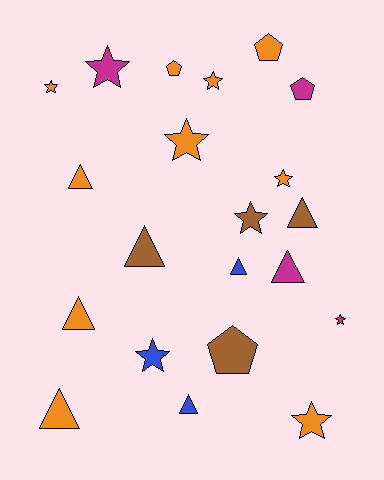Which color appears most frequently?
Orange, with 10 objects.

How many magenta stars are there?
There are 2 magenta stars.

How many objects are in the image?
There are 21 objects.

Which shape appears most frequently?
Star, with 9 objects.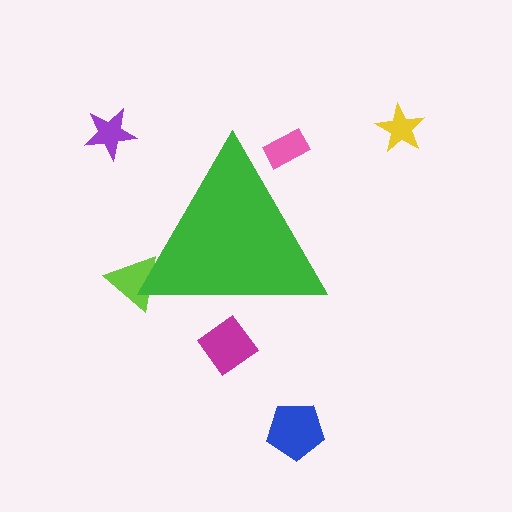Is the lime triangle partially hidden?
Yes, the lime triangle is partially hidden behind the green triangle.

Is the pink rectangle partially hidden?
Yes, the pink rectangle is partially hidden behind the green triangle.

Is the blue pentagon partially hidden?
No, the blue pentagon is fully visible.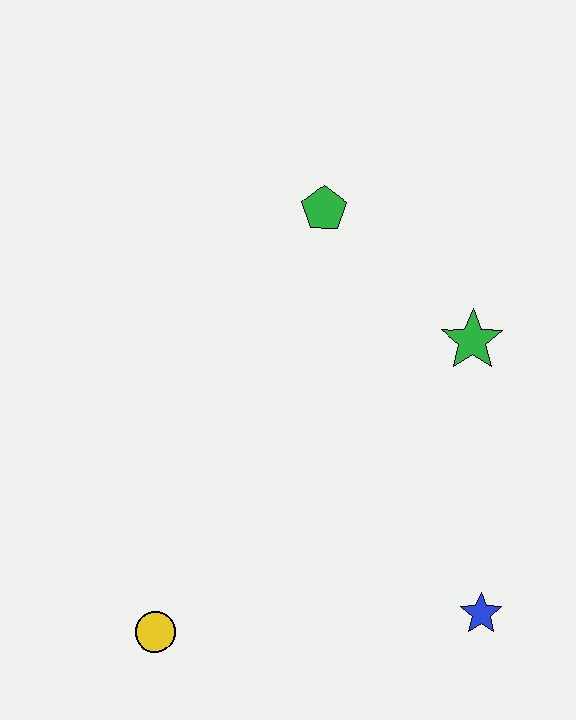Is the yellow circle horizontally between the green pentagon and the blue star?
No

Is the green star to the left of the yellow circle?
No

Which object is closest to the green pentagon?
The green star is closest to the green pentagon.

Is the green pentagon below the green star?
No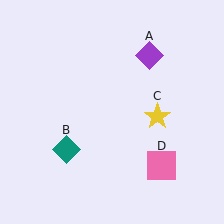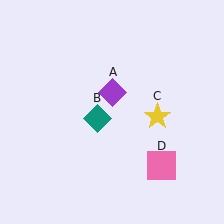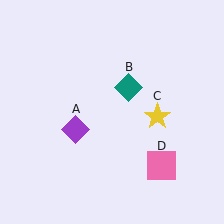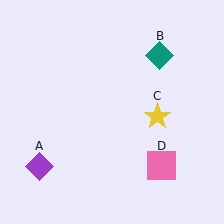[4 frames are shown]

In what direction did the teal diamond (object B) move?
The teal diamond (object B) moved up and to the right.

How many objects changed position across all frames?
2 objects changed position: purple diamond (object A), teal diamond (object B).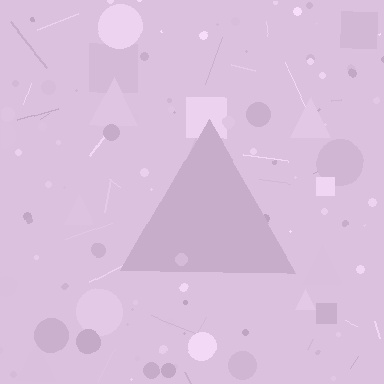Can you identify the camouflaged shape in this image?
The camouflaged shape is a triangle.